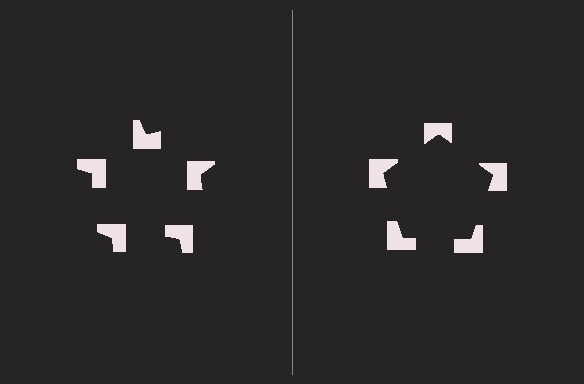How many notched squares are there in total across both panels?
10 — 5 on each side.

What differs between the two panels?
The notched squares are positioned identically on both sides; only the wedge orientations differ. On the right they align to a pentagon; on the left they are misaligned.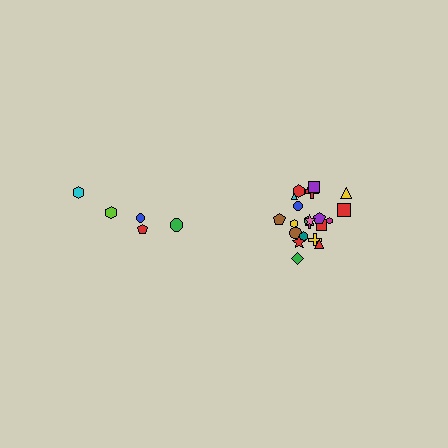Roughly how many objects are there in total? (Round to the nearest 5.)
Roughly 25 objects in total.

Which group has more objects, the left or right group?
The right group.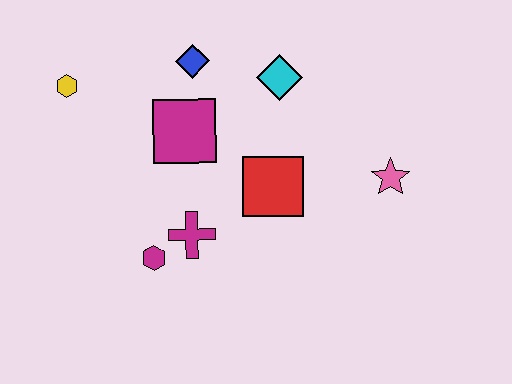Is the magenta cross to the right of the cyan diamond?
No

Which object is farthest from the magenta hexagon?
The pink star is farthest from the magenta hexagon.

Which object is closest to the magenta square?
The blue diamond is closest to the magenta square.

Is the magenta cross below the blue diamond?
Yes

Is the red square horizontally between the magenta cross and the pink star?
Yes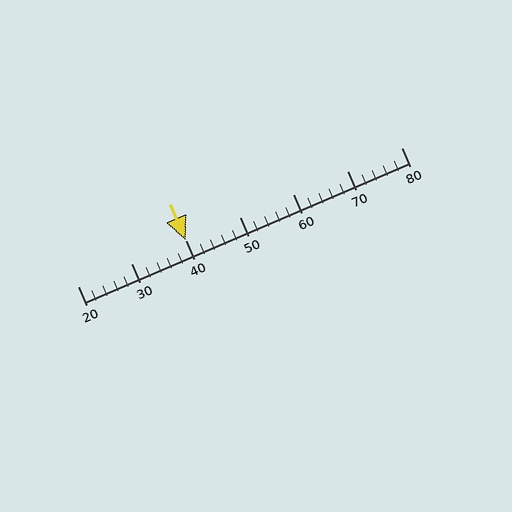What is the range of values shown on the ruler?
The ruler shows values from 20 to 80.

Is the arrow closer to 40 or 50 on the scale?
The arrow is closer to 40.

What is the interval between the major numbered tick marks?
The major tick marks are spaced 10 units apart.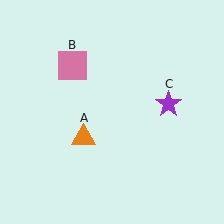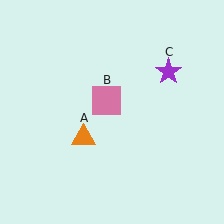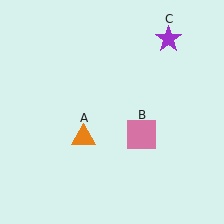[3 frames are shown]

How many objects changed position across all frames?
2 objects changed position: pink square (object B), purple star (object C).